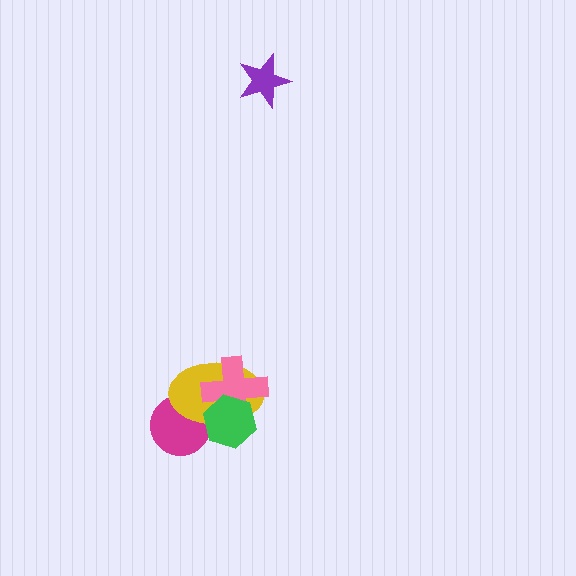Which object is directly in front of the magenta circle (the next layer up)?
The yellow ellipse is directly in front of the magenta circle.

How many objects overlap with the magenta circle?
2 objects overlap with the magenta circle.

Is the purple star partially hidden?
No, no other shape covers it.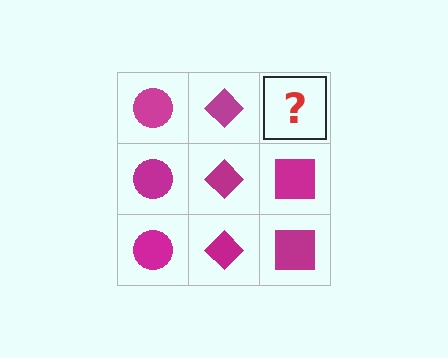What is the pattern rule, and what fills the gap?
The rule is that each column has a consistent shape. The gap should be filled with a magenta square.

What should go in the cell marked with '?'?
The missing cell should contain a magenta square.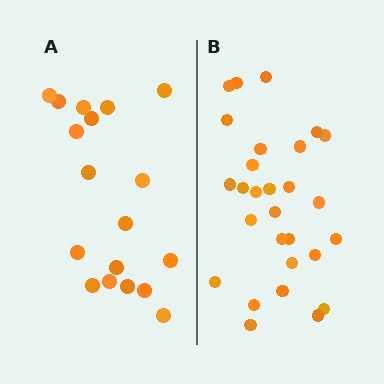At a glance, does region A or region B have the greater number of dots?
Region B (the right region) has more dots.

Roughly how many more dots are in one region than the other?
Region B has roughly 10 or so more dots than region A.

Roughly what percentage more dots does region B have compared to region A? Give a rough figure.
About 55% more.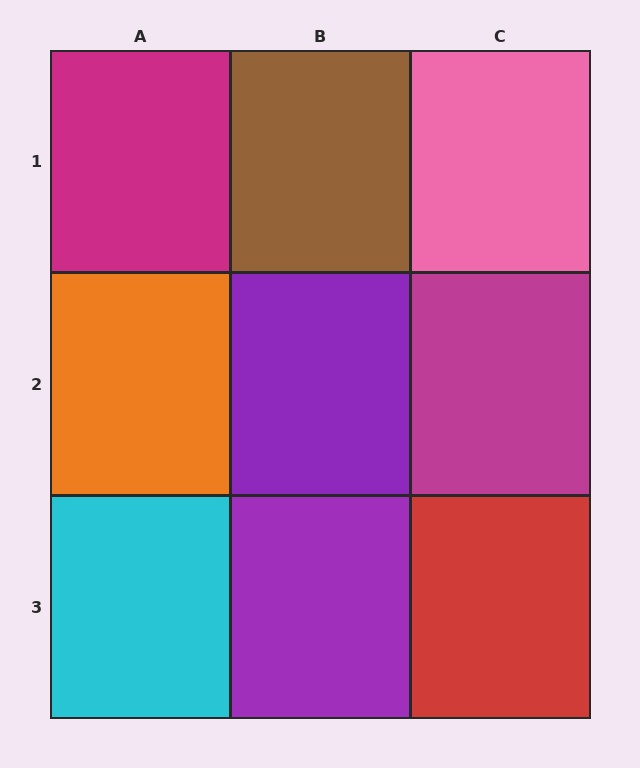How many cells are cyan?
1 cell is cyan.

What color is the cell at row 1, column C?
Pink.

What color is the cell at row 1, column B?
Brown.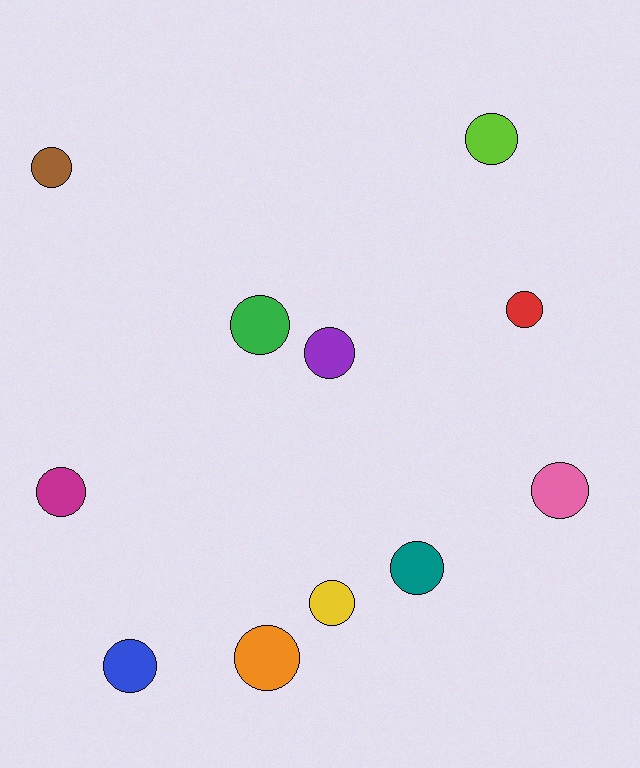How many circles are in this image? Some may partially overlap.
There are 11 circles.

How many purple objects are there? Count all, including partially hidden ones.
There is 1 purple object.